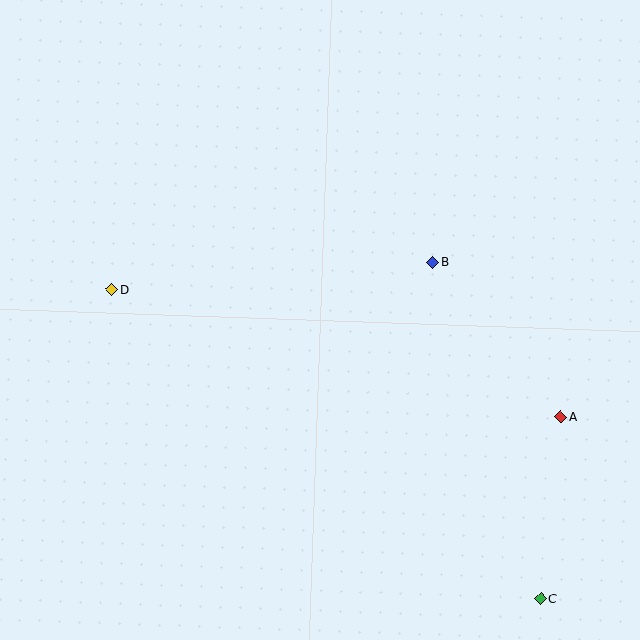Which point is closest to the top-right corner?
Point B is closest to the top-right corner.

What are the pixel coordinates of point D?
Point D is at (112, 289).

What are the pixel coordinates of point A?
Point A is at (561, 417).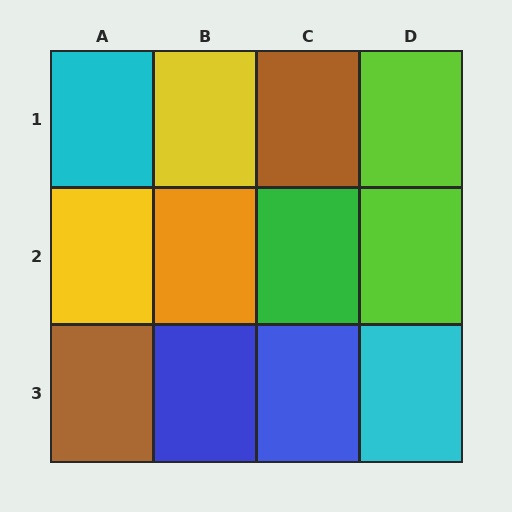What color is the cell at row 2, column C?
Green.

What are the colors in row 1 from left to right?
Cyan, yellow, brown, lime.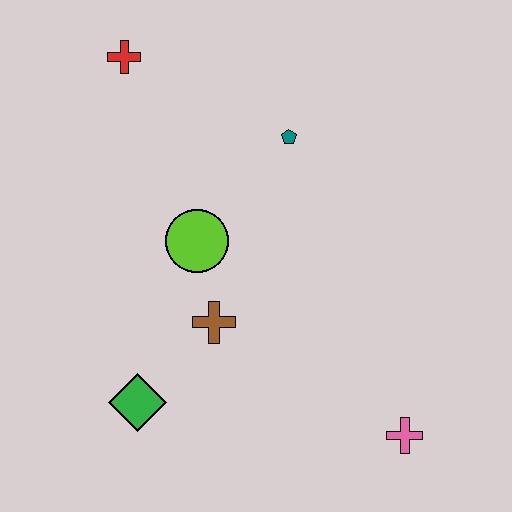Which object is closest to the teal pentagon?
The lime circle is closest to the teal pentagon.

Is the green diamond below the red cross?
Yes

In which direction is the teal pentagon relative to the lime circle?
The teal pentagon is above the lime circle.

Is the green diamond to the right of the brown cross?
No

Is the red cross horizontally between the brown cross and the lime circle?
No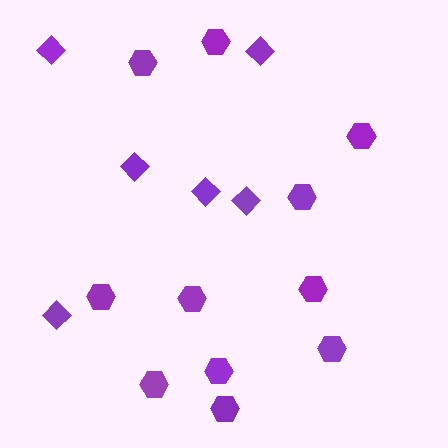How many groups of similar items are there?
There are 2 groups: one group of diamonds (6) and one group of hexagons (11).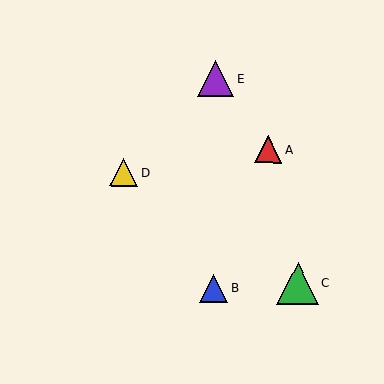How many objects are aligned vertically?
2 objects (B, E) are aligned vertically.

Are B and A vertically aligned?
No, B is at x≈214 and A is at x≈269.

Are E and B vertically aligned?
Yes, both are at x≈215.